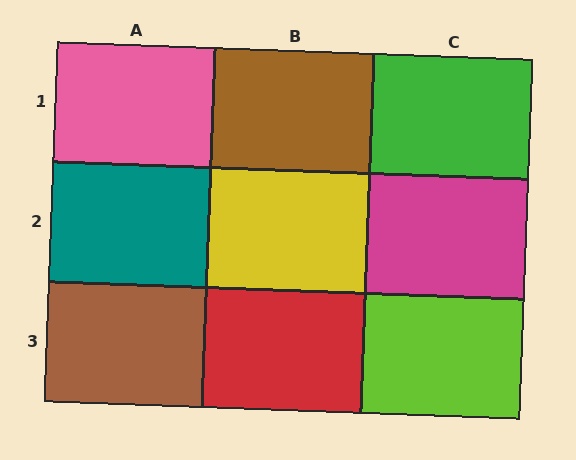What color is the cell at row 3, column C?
Lime.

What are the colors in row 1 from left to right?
Pink, brown, green.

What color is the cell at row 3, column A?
Brown.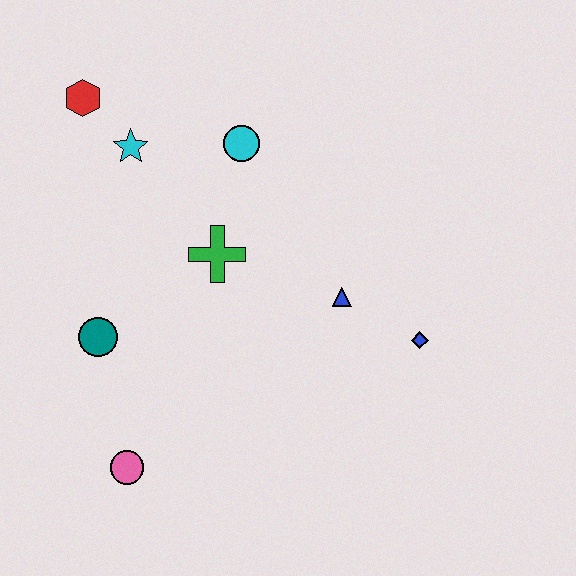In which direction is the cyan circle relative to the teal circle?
The cyan circle is above the teal circle.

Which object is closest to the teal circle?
The pink circle is closest to the teal circle.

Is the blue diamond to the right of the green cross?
Yes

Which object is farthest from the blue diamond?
The red hexagon is farthest from the blue diamond.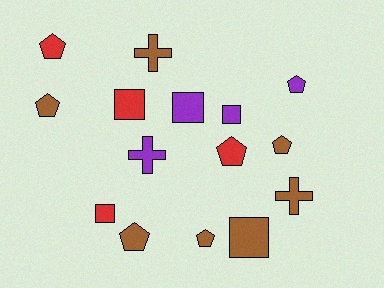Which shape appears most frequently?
Pentagon, with 7 objects.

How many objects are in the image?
There are 15 objects.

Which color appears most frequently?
Brown, with 7 objects.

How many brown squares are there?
There is 1 brown square.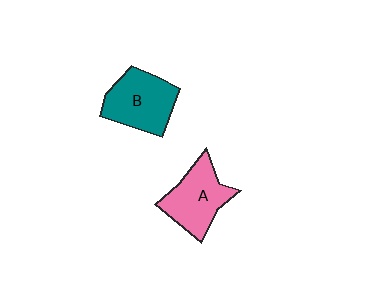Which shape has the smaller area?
Shape A (pink).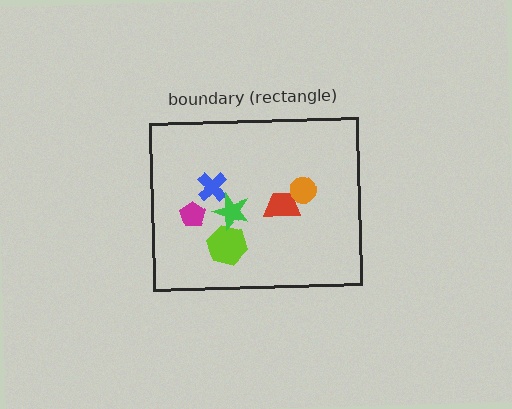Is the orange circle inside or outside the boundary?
Inside.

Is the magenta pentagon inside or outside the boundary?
Inside.